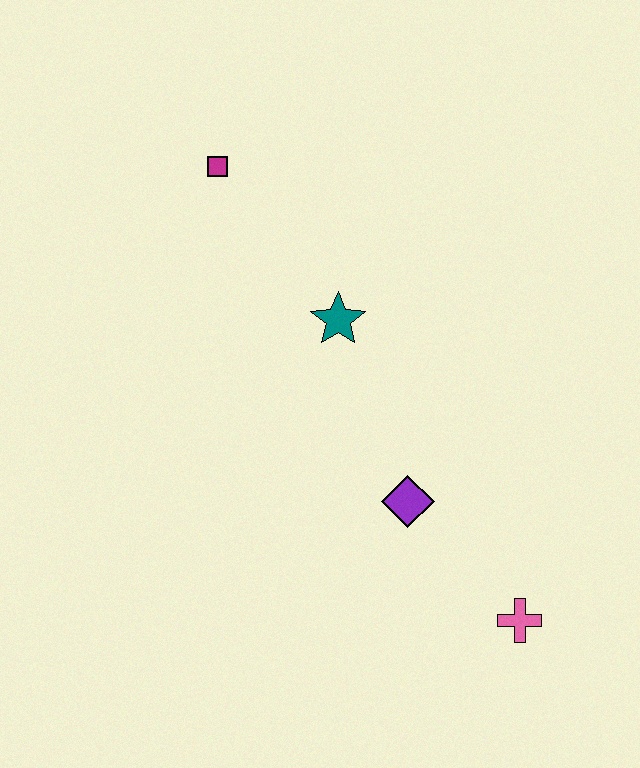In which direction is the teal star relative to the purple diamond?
The teal star is above the purple diamond.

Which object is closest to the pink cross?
The purple diamond is closest to the pink cross.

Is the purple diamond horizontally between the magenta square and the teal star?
No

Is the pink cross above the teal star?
No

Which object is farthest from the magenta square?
The pink cross is farthest from the magenta square.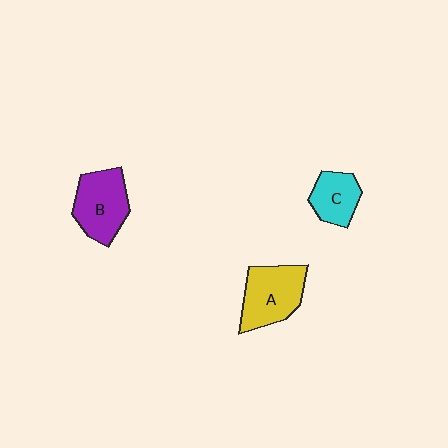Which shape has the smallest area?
Shape C (cyan).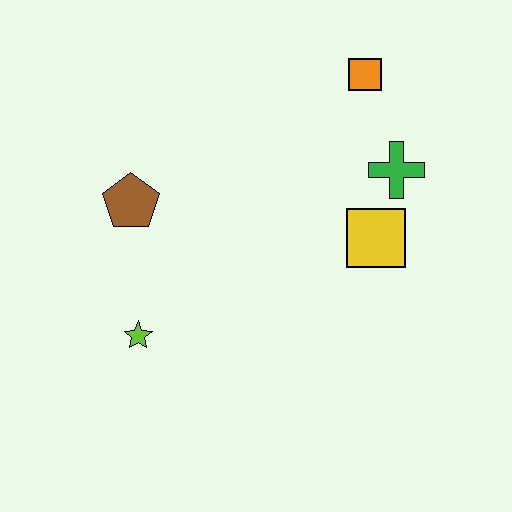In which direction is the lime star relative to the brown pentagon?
The lime star is below the brown pentagon.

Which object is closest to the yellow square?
The green cross is closest to the yellow square.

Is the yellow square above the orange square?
No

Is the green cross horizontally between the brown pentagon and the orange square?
No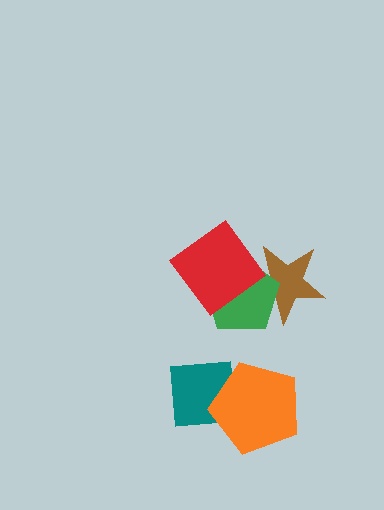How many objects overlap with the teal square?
1 object overlaps with the teal square.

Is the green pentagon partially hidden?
Yes, it is partially covered by another shape.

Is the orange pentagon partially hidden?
No, no other shape covers it.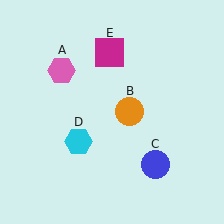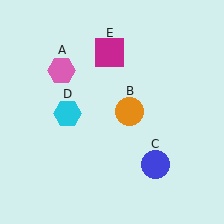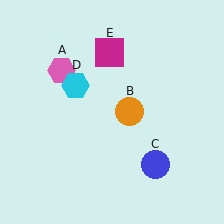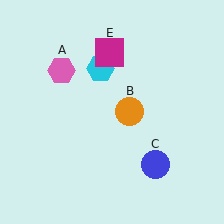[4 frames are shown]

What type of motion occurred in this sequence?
The cyan hexagon (object D) rotated clockwise around the center of the scene.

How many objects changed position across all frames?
1 object changed position: cyan hexagon (object D).